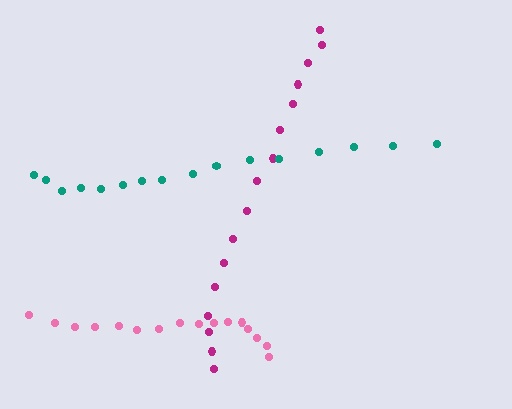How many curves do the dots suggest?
There are 3 distinct paths.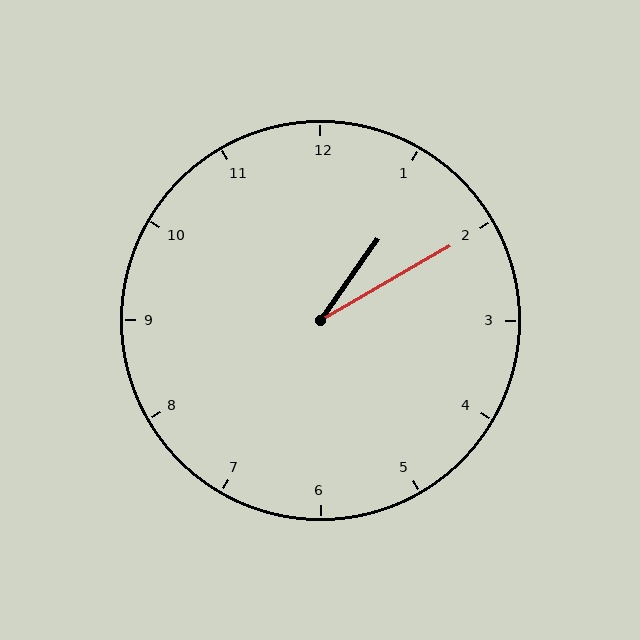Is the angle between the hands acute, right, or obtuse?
It is acute.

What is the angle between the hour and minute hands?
Approximately 25 degrees.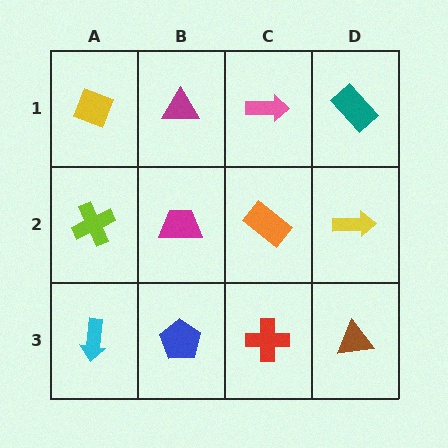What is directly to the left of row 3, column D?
A red cross.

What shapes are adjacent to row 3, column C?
An orange rectangle (row 2, column C), a blue pentagon (row 3, column B), a brown triangle (row 3, column D).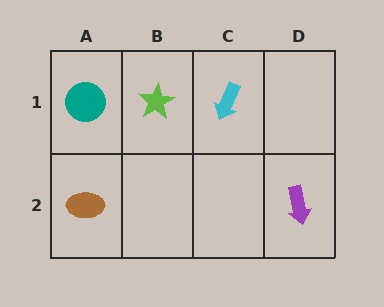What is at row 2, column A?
A brown ellipse.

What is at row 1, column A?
A teal circle.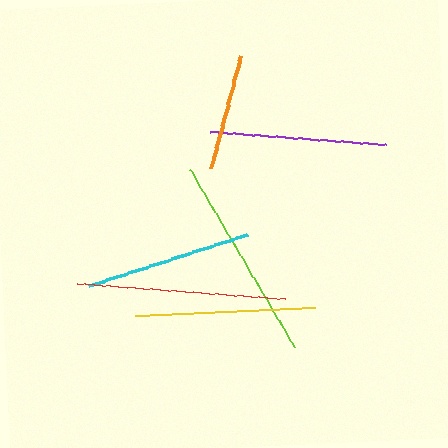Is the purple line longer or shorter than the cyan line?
The purple line is longer than the cyan line.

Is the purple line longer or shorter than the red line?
The red line is longer than the purple line.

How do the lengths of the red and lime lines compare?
The red and lime lines are approximately the same length.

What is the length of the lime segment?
The lime segment is approximately 205 pixels long.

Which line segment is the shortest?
The orange line is the shortest at approximately 116 pixels.